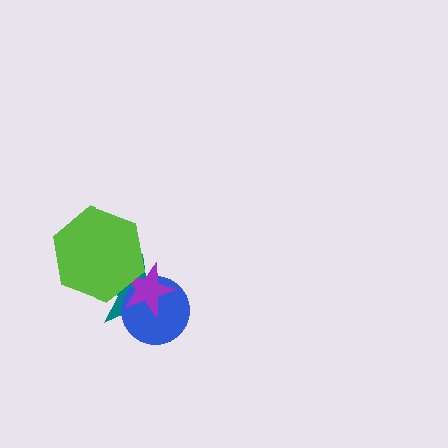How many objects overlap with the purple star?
3 objects overlap with the purple star.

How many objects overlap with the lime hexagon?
2 objects overlap with the lime hexagon.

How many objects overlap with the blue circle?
2 objects overlap with the blue circle.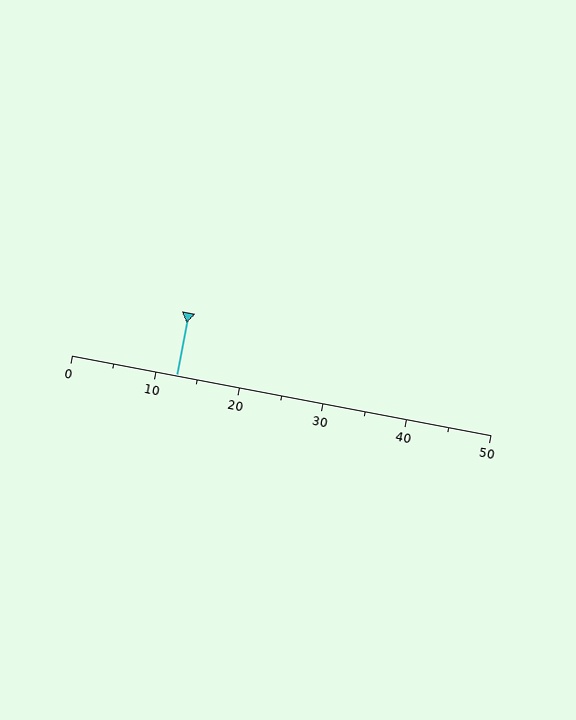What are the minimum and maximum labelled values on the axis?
The axis runs from 0 to 50.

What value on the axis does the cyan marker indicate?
The marker indicates approximately 12.5.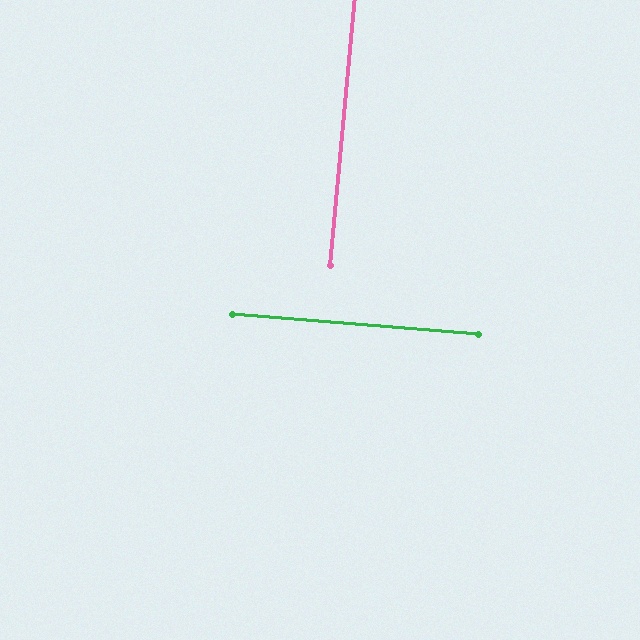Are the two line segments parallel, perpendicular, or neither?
Perpendicular — they meet at approximately 89°.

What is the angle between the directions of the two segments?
Approximately 89 degrees.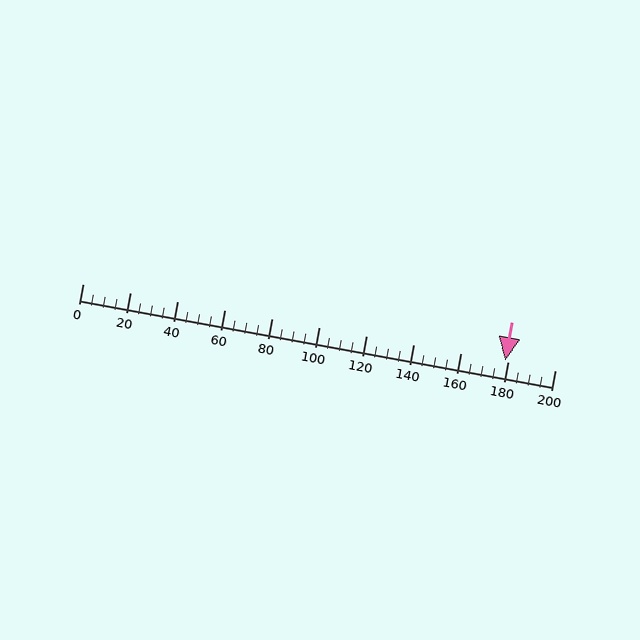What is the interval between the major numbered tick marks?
The major tick marks are spaced 20 units apart.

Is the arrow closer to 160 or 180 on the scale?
The arrow is closer to 180.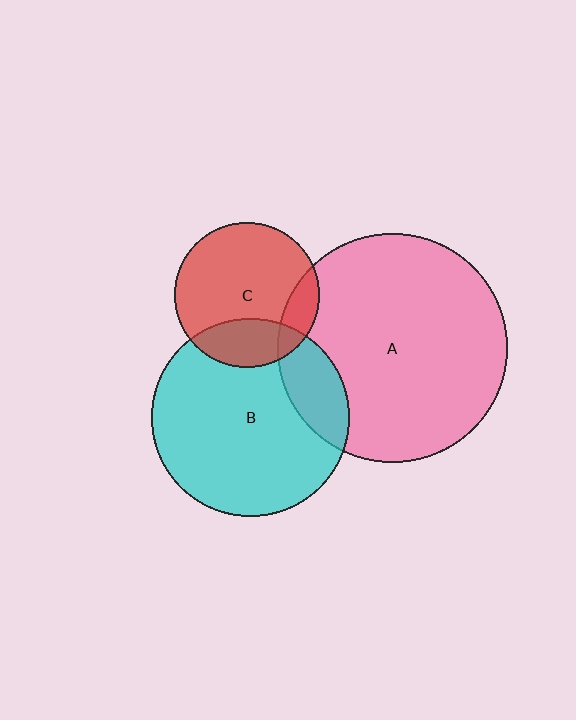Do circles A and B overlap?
Yes.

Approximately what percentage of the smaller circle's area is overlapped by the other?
Approximately 20%.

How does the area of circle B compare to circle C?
Approximately 1.9 times.